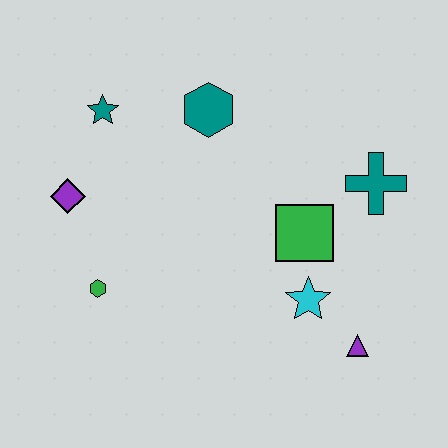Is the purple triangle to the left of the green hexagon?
No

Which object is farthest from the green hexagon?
The teal cross is farthest from the green hexagon.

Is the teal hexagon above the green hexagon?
Yes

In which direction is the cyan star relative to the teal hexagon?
The cyan star is below the teal hexagon.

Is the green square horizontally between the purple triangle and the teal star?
Yes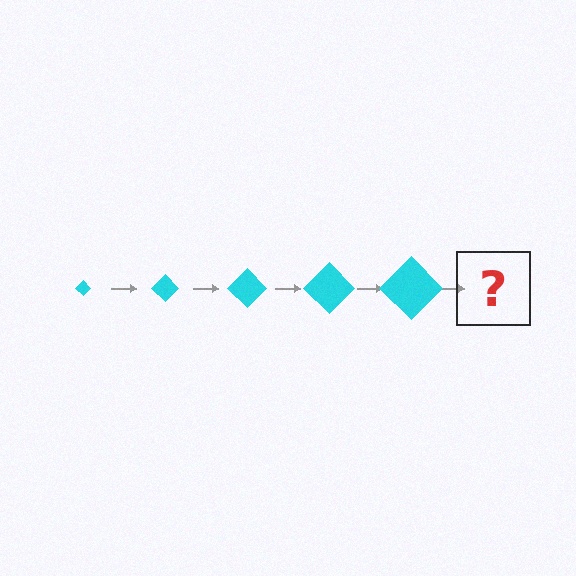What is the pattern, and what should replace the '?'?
The pattern is that the diamond gets progressively larger each step. The '?' should be a cyan diamond, larger than the previous one.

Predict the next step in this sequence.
The next step is a cyan diamond, larger than the previous one.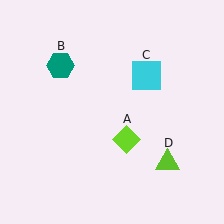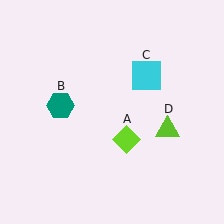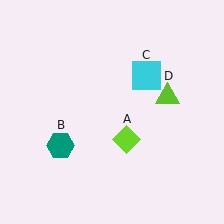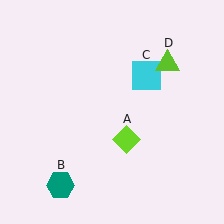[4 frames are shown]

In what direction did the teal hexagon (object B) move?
The teal hexagon (object B) moved down.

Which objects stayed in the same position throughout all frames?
Lime diamond (object A) and cyan square (object C) remained stationary.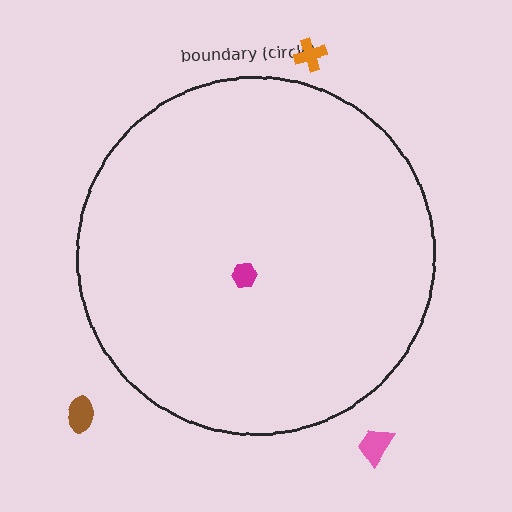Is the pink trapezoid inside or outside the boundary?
Outside.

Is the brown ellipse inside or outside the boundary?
Outside.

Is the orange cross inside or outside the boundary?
Outside.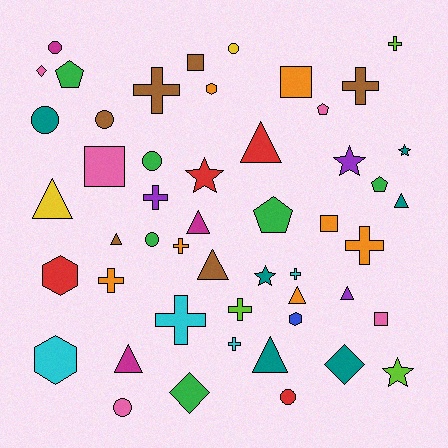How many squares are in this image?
There are 5 squares.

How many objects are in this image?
There are 50 objects.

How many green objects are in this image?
There are 6 green objects.